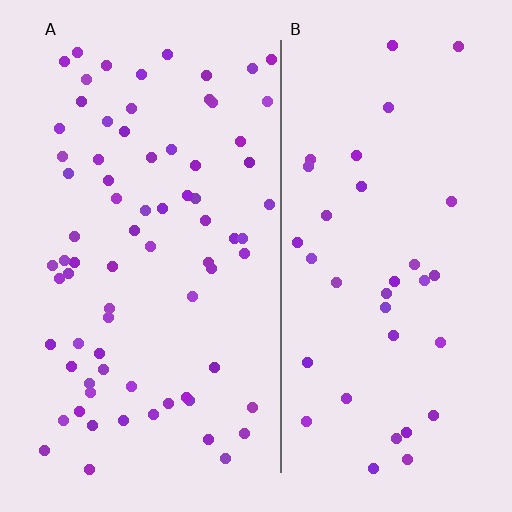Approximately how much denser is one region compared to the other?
Approximately 2.1× — region A over region B.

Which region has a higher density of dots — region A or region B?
A (the left).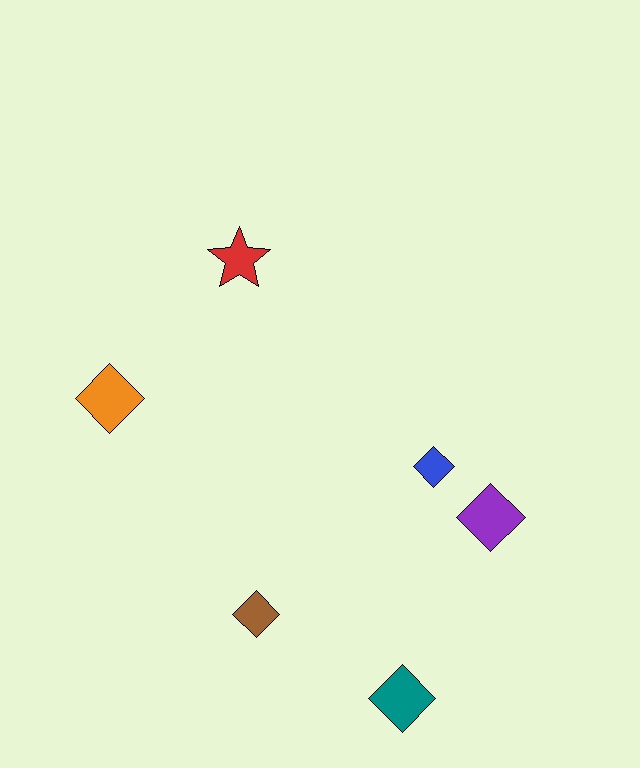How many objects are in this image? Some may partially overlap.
There are 6 objects.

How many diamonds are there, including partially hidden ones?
There are 5 diamonds.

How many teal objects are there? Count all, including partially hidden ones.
There is 1 teal object.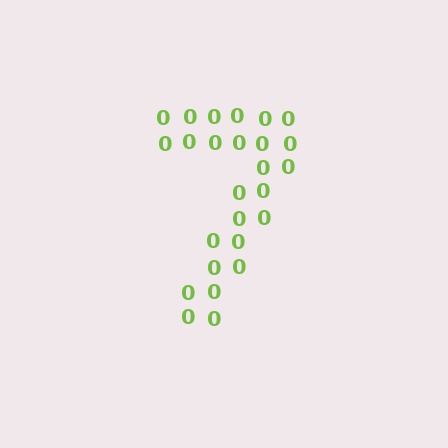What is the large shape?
The large shape is the digit 7.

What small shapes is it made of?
It is made of small digit 0's.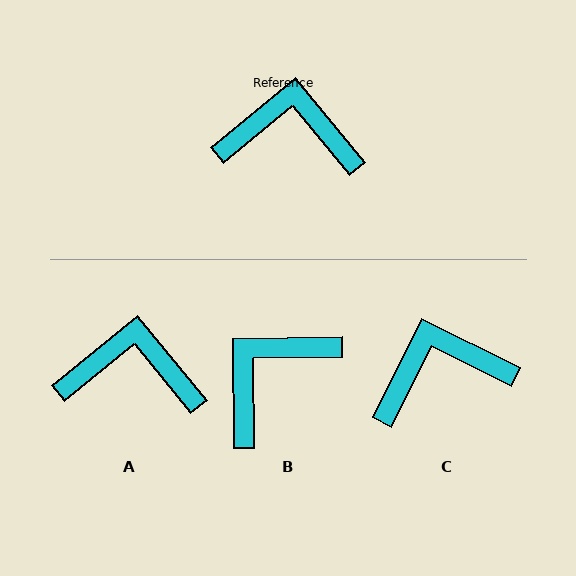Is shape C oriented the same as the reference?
No, it is off by about 24 degrees.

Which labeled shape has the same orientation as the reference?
A.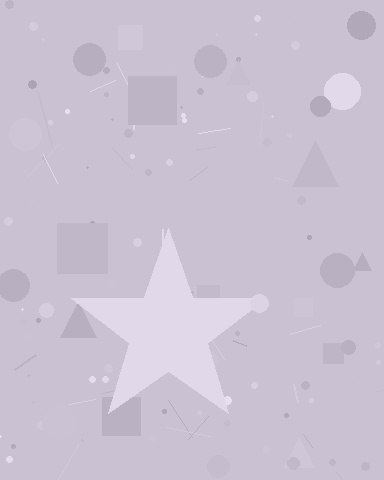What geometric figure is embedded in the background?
A star is embedded in the background.